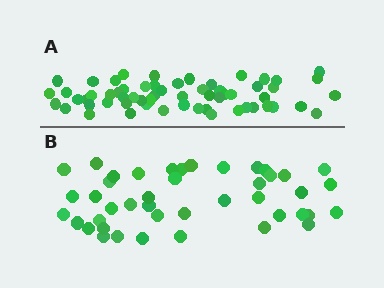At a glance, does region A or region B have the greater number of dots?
Region A (the top region) has more dots.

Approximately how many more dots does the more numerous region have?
Region A has approximately 15 more dots than region B.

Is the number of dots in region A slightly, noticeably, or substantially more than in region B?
Region A has noticeably more, but not dramatically so. The ratio is roughly 1.4 to 1.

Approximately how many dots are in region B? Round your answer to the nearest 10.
About 40 dots. (The exact count is 43, which rounds to 40.)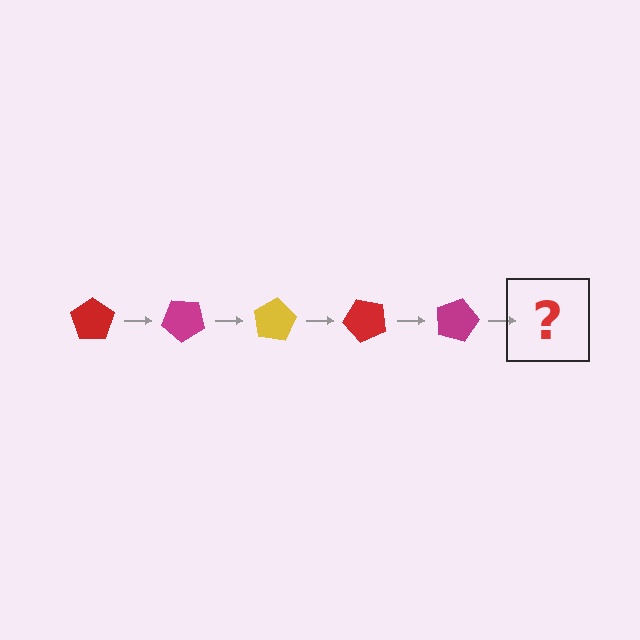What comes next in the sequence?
The next element should be a yellow pentagon, rotated 200 degrees from the start.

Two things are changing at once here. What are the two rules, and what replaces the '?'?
The two rules are that it rotates 40 degrees each step and the color cycles through red, magenta, and yellow. The '?' should be a yellow pentagon, rotated 200 degrees from the start.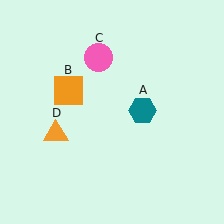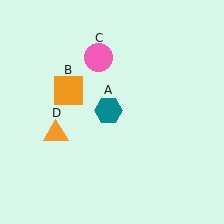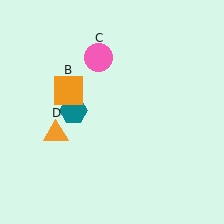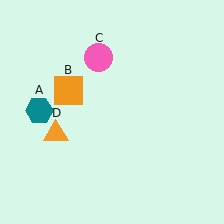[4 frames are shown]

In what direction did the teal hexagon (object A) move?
The teal hexagon (object A) moved left.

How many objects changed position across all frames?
1 object changed position: teal hexagon (object A).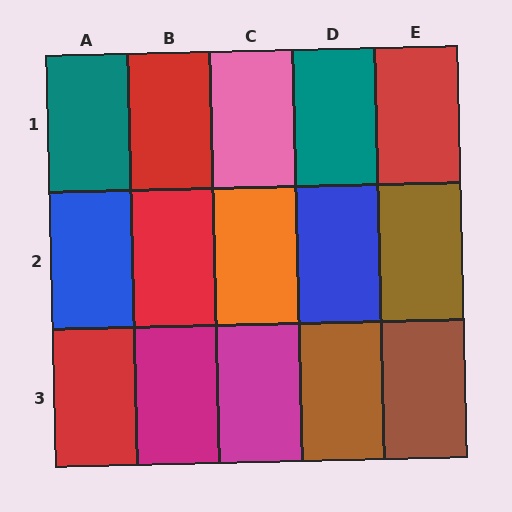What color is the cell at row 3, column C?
Magenta.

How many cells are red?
4 cells are red.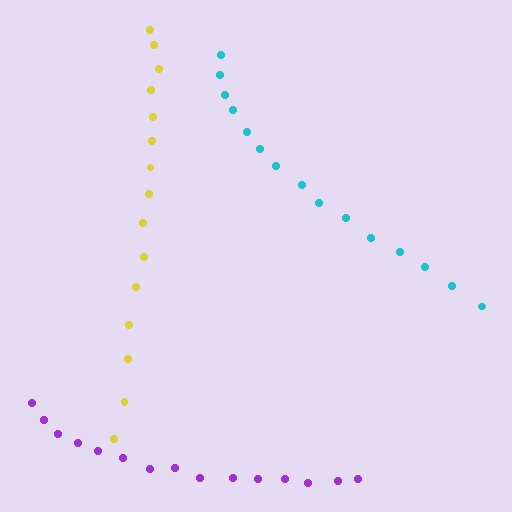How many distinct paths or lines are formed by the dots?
There are 3 distinct paths.